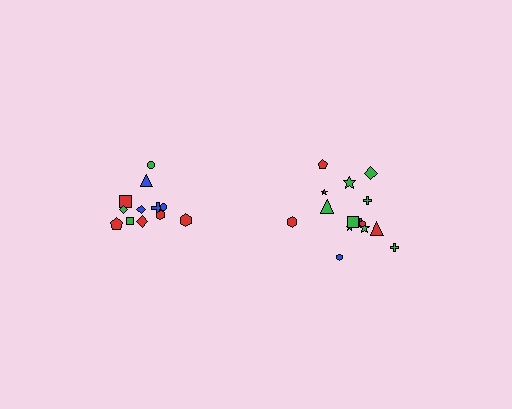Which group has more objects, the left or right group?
The right group.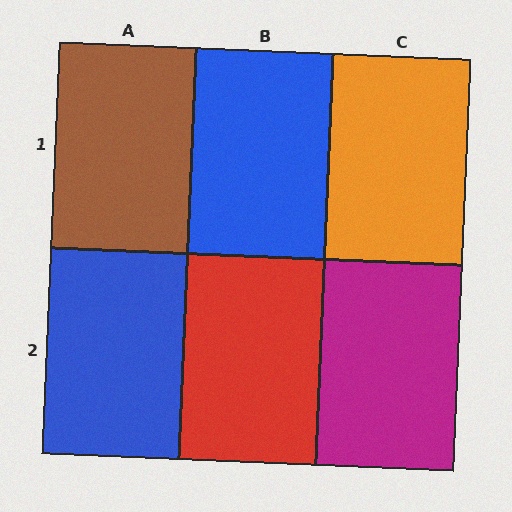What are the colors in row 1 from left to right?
Brown, blue, orange.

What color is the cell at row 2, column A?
Blue.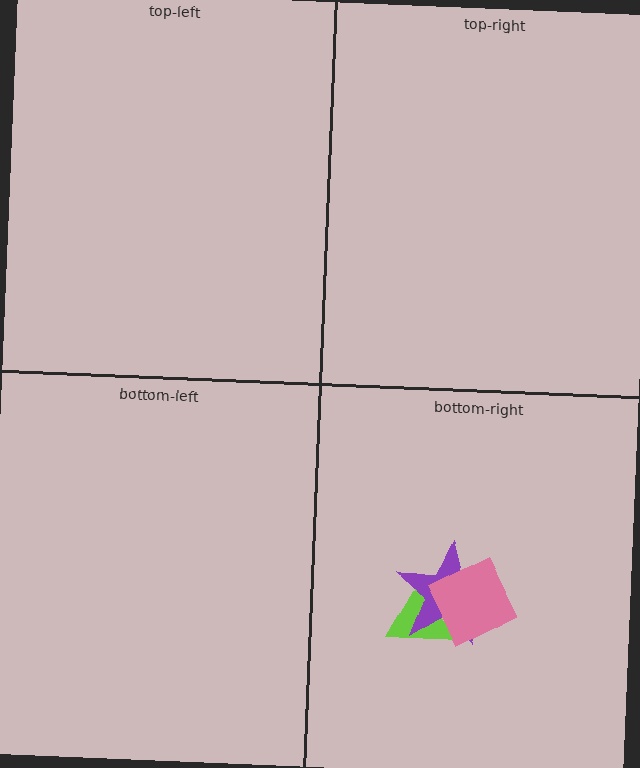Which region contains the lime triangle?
The bottom-right region.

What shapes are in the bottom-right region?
The lime triangle, the purple star, the pink diamond.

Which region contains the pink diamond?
The bottom-right region.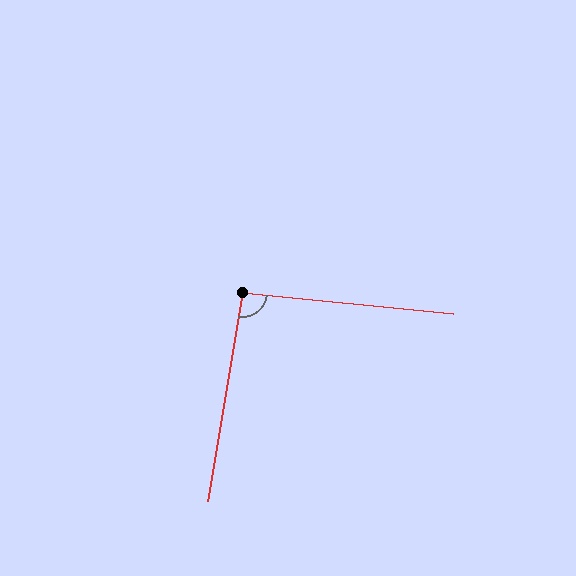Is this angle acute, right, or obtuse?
It is approximately a right angle.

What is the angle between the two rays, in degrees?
Approximately 94 degrees.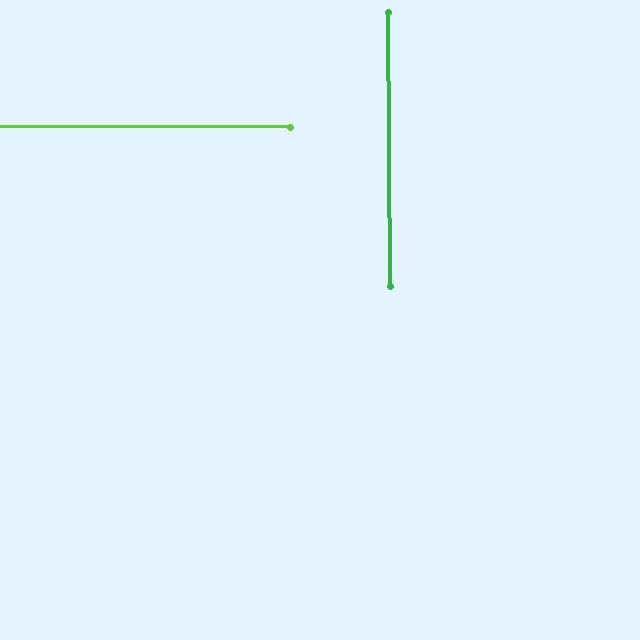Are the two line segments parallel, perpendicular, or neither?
Perpendicular — they meet at approximately 89°.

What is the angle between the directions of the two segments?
Approximately 89 degrees.